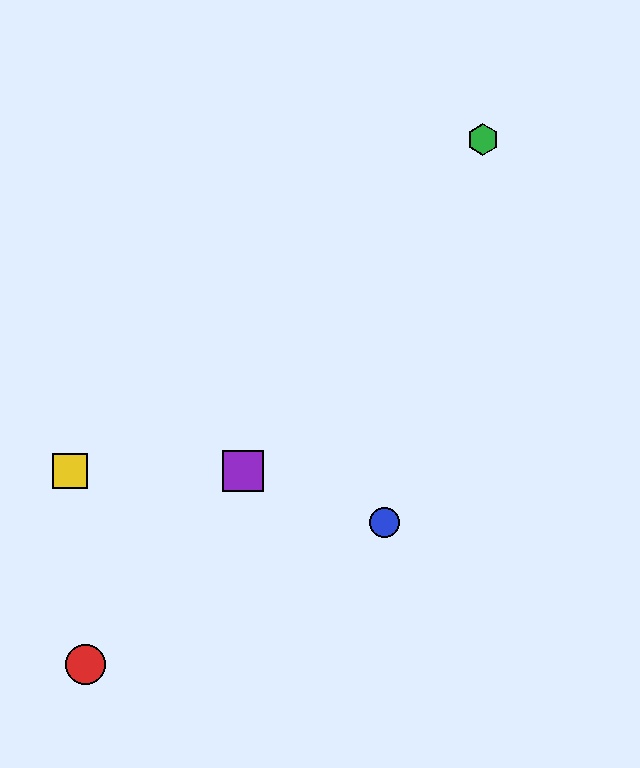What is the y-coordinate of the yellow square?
The yellow square is at y≈471.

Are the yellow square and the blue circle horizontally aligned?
No, the yellow square is at y≈471 and the blue circle is at y≈523.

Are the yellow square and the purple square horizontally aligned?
Yes, both are at y≈471.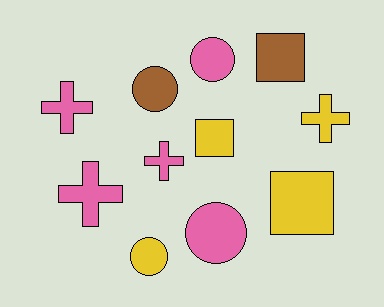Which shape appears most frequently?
Cross, with 4 objects.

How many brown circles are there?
There is 1 brown circle.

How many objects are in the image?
There are 11 objects.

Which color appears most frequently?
Pink, with 5 objects.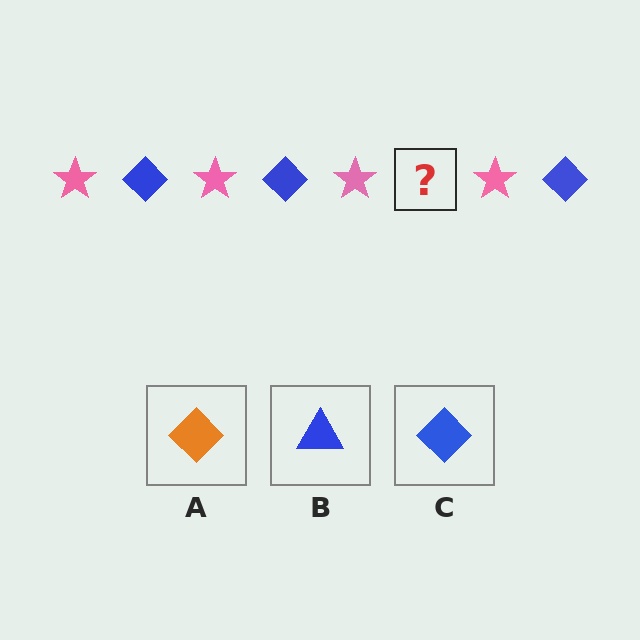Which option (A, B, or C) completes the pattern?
C.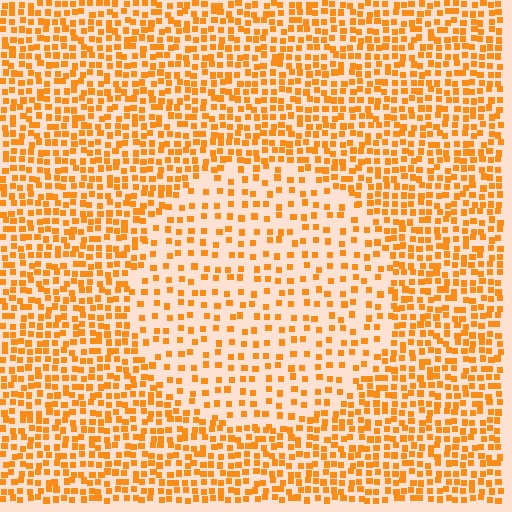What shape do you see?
I see a circle.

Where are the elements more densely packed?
The elements are more densely packed outside the circle boundary.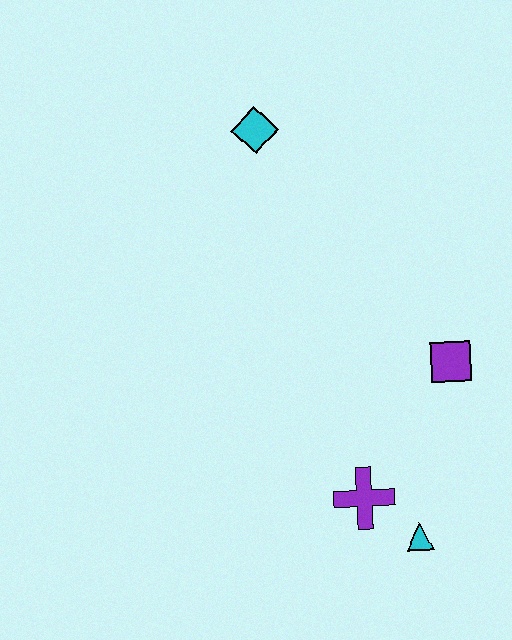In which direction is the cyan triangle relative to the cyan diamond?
The cyan triangle is below the cyan diamond.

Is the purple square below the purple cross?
No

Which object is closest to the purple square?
The purple cross is closest to the purple square.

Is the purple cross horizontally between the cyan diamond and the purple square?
Yes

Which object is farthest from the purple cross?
The cyan diamond is farthest from the purple cross.